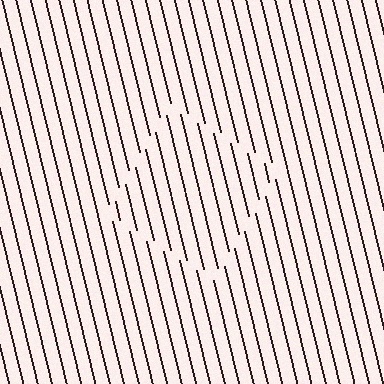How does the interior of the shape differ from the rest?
The interior of the shape contains the same grating, shifted by half a period — the contour is defined by the phase discontinuity where line-ends from the inner and outer gratings abut.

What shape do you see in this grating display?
An illusory square. The interior of the shape contains the same grating, shifted by half a period — the contour is defined by the phase discontinuity where line-ends from the inner and outer gratings abut.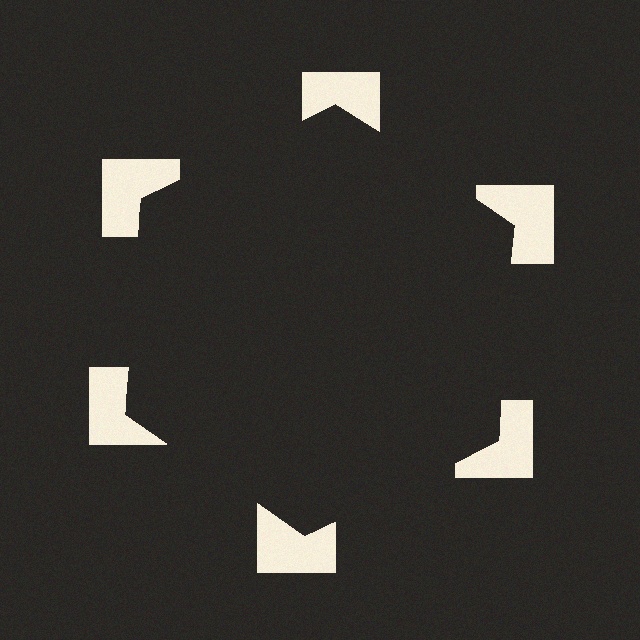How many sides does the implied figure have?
6 sides.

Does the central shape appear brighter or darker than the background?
It typically appears slightly darker than the background, even though no actual brightness change is drawn.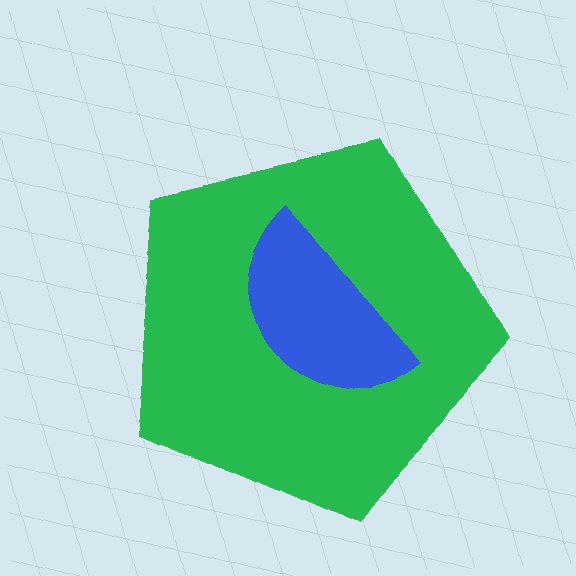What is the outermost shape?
The green pentagon.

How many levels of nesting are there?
2.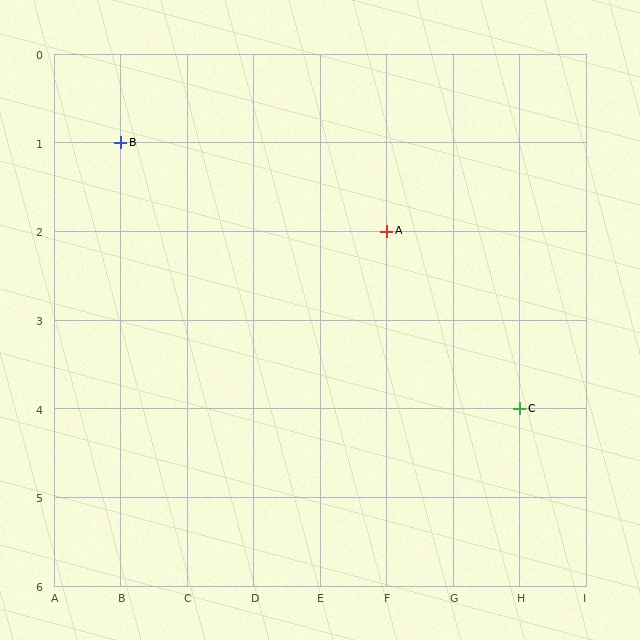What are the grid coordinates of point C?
Point C is at grid coordinates (H, 4).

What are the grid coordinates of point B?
Point B is at grid coordinates (B, 1).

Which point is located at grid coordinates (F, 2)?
Point A is at (F, 2).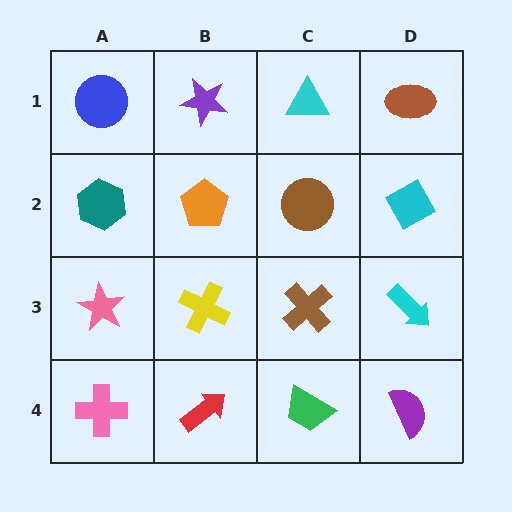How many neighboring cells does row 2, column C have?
4.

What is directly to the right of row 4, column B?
A green trapezoid.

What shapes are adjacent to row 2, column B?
A purple star (row 1, column B), a yellow cross (row 3, column B), a teal hexagon (row 2, column A), a brown circle (row 2, column C).